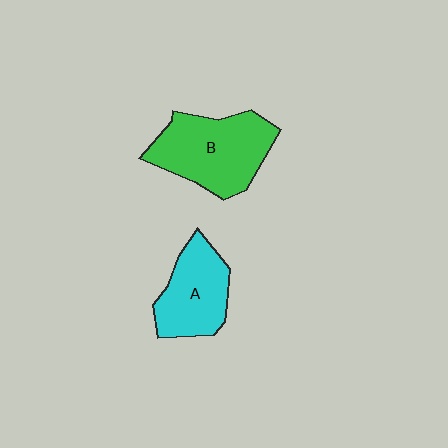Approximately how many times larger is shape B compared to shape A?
Approximately 1.3 times.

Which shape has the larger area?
Shape B (green).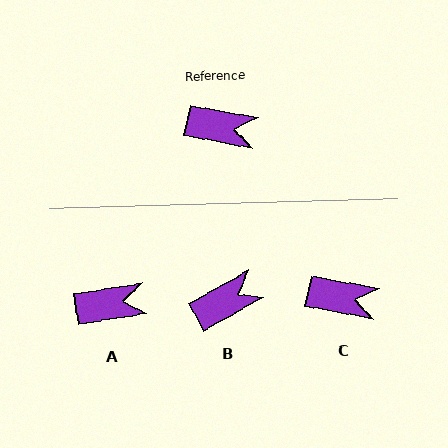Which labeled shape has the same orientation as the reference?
C.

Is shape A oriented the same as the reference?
No, it is off by about 20 degrees.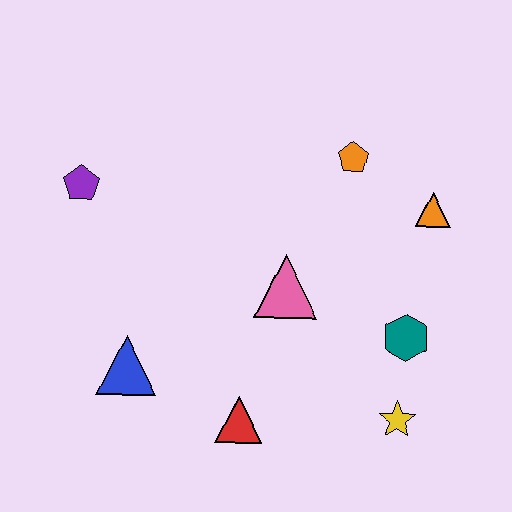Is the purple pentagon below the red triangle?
No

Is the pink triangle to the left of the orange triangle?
Yes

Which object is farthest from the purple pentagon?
The yellow star is farthest from the purple pentagon.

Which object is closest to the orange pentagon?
The orange triangle is closest to the orange pentagon.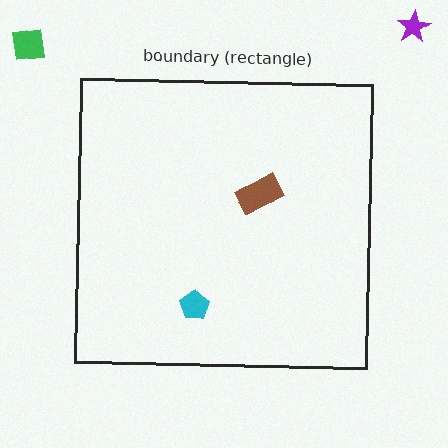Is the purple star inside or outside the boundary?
Outside.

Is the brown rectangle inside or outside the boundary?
Inside.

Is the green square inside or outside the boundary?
Outside.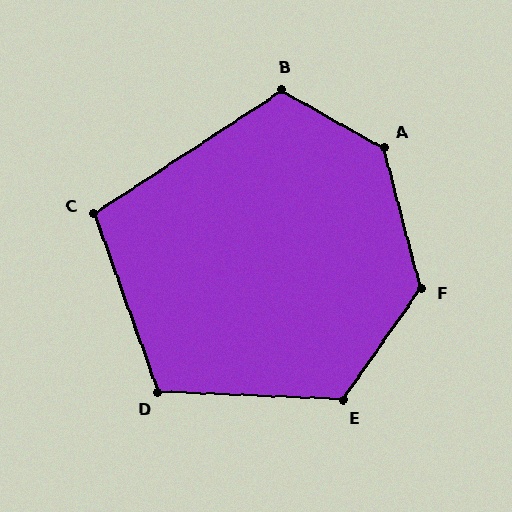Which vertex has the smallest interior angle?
C, at approximately 104 degrees.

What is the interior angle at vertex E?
Approximately 123 degrees (obtuse).